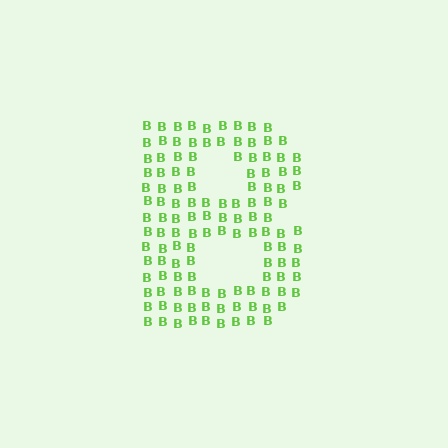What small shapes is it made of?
It is made of small letter B's.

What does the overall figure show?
The overall figure shows the letter B.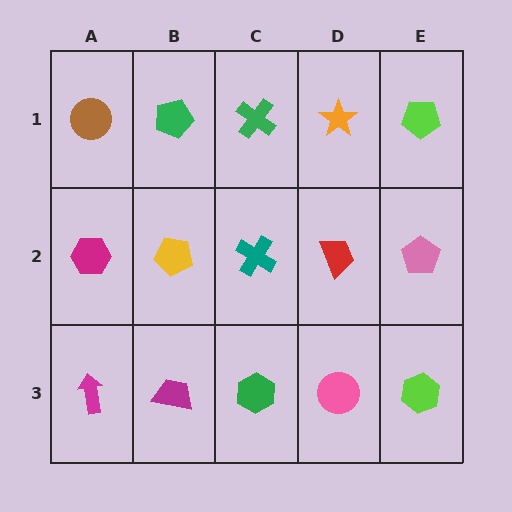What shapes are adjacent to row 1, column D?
A red trapezoid (row 2, column D), a green cross (row 1, column C), a lime pentagon (row 1, column E).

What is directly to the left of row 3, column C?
A magenta trapezoid.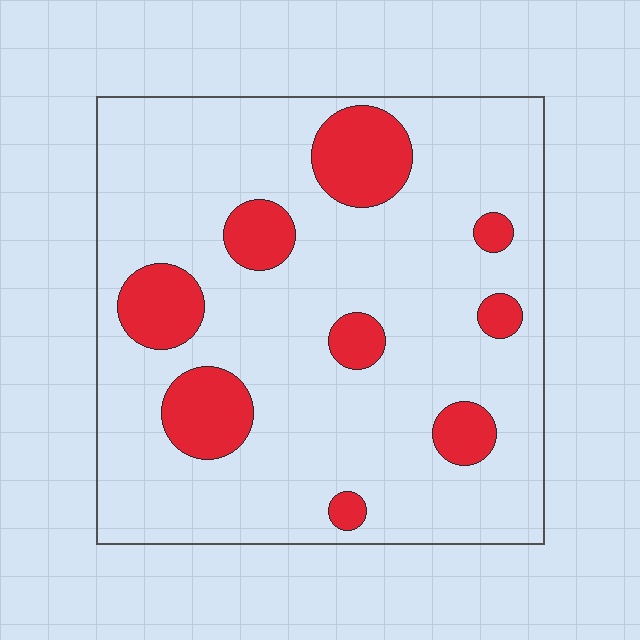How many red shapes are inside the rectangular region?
9.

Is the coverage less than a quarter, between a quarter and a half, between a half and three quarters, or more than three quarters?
Less than a quarter.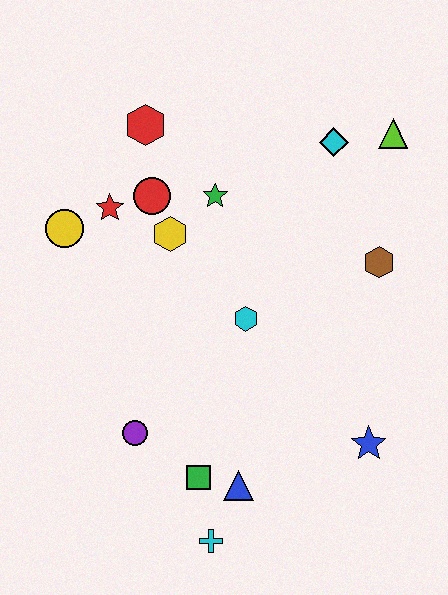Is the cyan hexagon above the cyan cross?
Yes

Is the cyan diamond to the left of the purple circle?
No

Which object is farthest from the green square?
The lime triangle is farthest from the green square.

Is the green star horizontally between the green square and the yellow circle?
No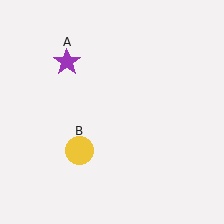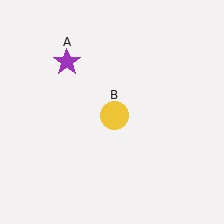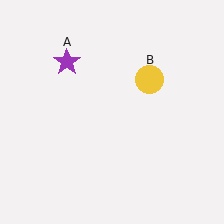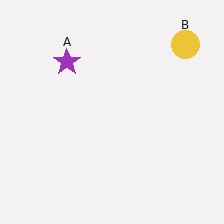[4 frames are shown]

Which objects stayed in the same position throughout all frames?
Purple star (object A) remained stationary.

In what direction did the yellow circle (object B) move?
The yellow circle (object B) moved up and to the right.